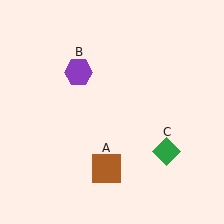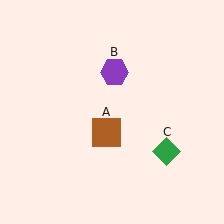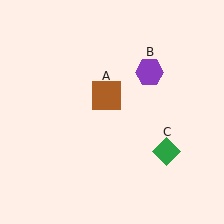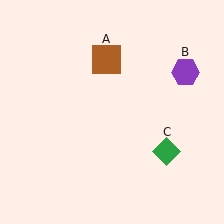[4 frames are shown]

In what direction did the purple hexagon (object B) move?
The purple hexagon (object B) moved right.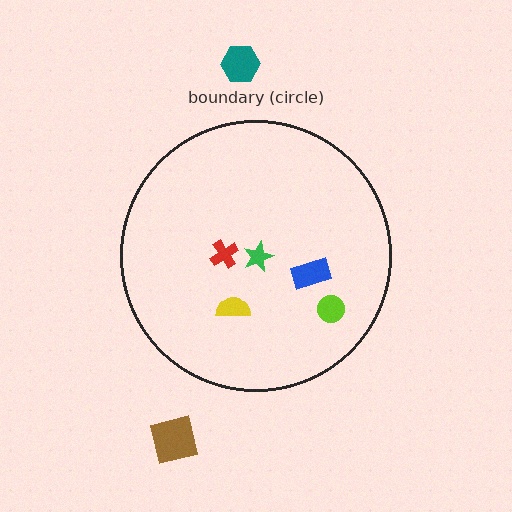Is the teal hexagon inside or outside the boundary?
Outside.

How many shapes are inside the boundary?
5 inside, 2 outside.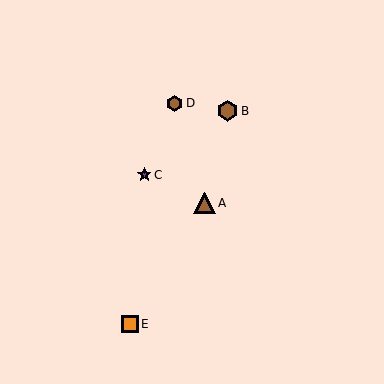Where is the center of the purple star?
The center of the purple star is at (144, 175).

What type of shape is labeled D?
Shape D is a brown hexagon.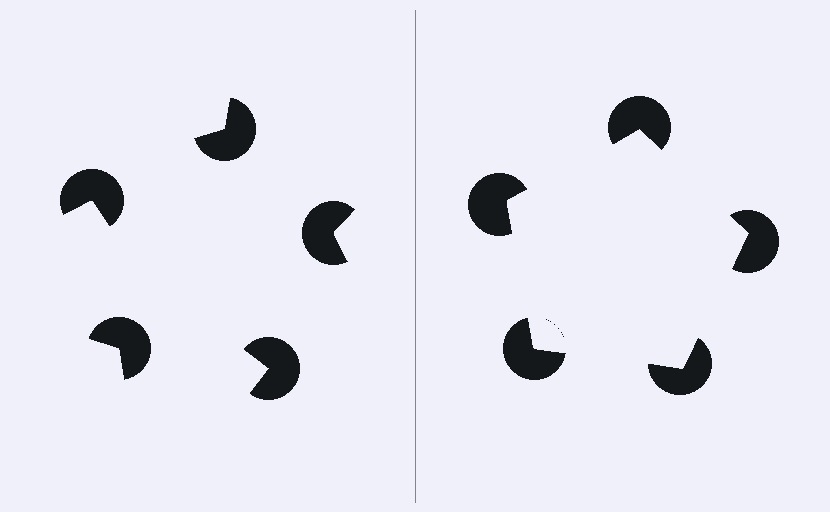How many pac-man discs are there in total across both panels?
10 — 5 on each side.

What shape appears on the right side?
An illusory pentagon.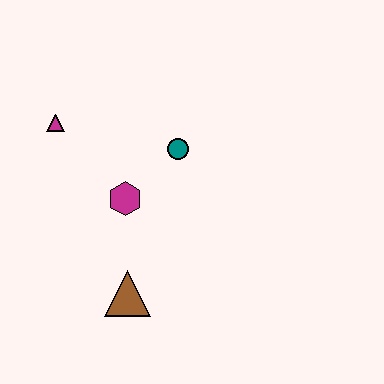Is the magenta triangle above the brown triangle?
Yes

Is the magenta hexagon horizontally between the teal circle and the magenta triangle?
Yes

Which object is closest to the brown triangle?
The magenta hexagon is closest to the brown triangle.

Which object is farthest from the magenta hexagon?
The magenta triangle is farthest from the magenta hexagon.